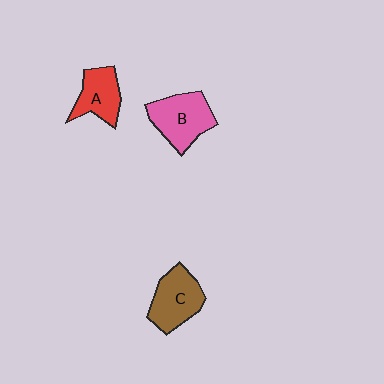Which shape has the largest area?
Shape B (pink).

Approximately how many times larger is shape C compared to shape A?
Approximately 1.2 times.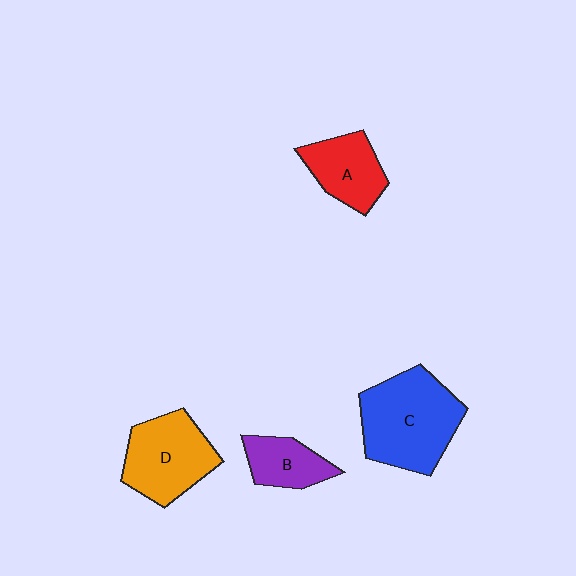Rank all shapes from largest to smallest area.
From largest to smallest: C (blue), D (orange), A (red), B (purple).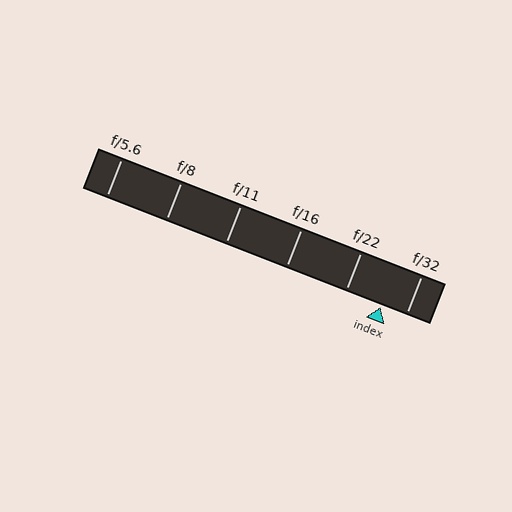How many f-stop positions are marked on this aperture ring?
There are 6 f-stop positions marked.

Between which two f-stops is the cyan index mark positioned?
The index mark is between f/22 and f/32.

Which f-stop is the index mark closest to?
The index mark is closest to f/32.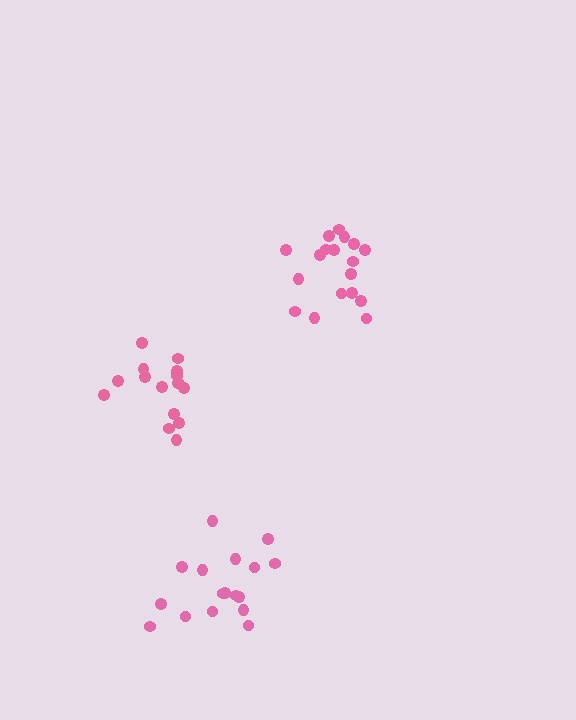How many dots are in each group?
Group 1: 18 dots, Group 2: 16 dots, Group 3: 17 dots (51 total).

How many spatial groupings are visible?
There are 3 spatial groupings.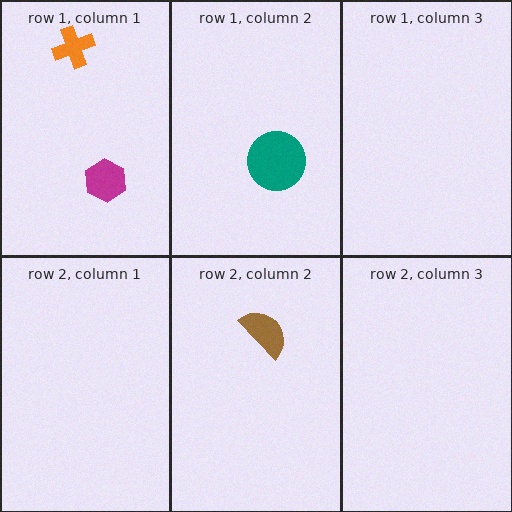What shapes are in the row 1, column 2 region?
The teal circle.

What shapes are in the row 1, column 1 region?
The magenta hexagon, the orange cross.